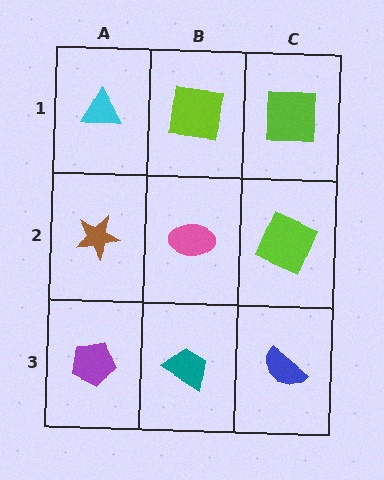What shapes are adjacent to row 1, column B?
A pink ellipse (row 2, column B), a cyan triangle (row 1, column A), a lime square (row 1, column C).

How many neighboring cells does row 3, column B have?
3.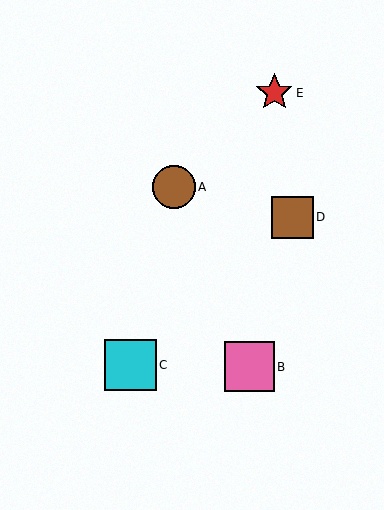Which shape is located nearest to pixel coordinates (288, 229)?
The brown square (labeled D) at (292, 217) is nearest to that location.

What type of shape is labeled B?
Shape B is a pink square.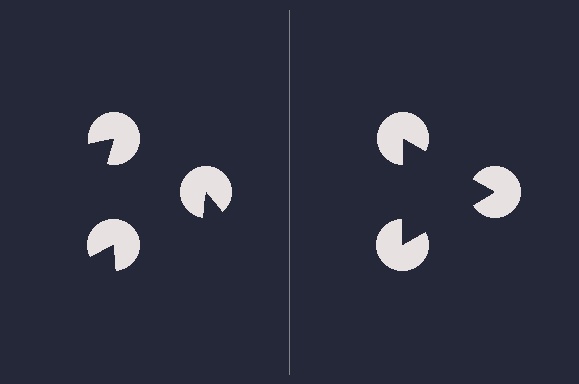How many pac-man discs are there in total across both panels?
6 — 3 on each side.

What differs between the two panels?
The pac-man discs are positioned identically on both sides; only the wedge orientations differ. On the right they align to a triangle; on the left they are misaligned.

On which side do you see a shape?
An illusory triangle appears on the right side. On the left side the wedge cuts are rotated, so no coherent shape forms.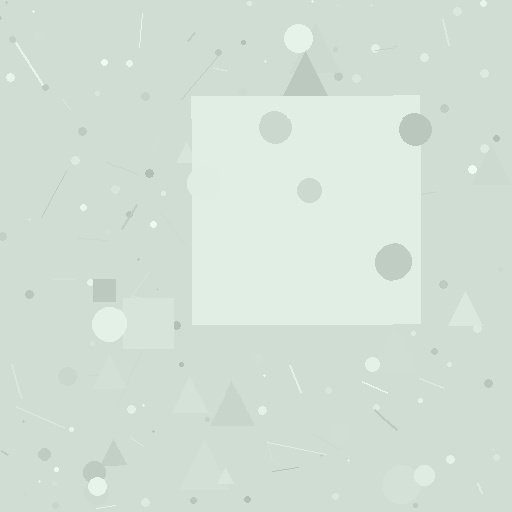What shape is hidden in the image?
A square is hidden in the image.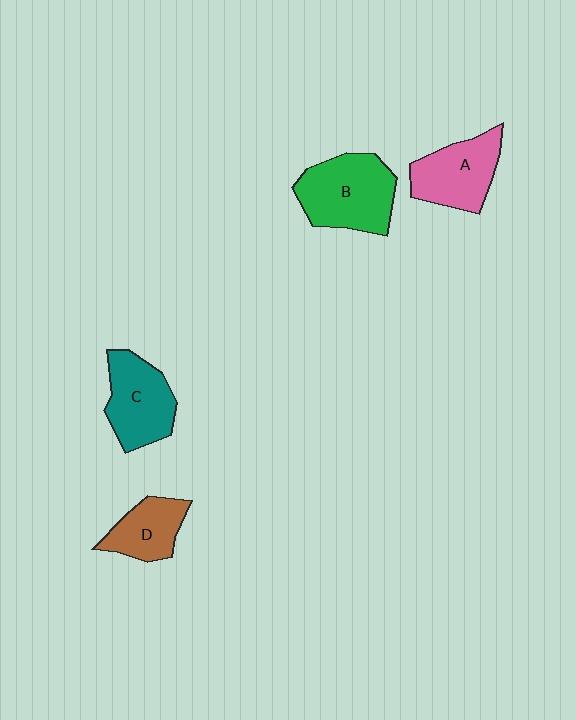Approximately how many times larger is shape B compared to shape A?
Approximately 1.2 times.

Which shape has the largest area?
Shape B (green).